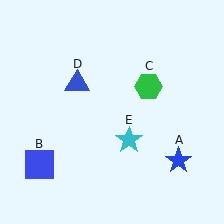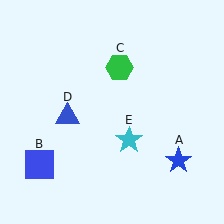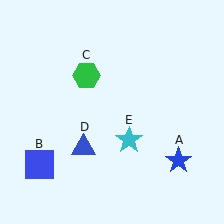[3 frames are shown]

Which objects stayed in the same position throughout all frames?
Blue star (object A) and blue square (object B) and cyan star (object E) remained stationary.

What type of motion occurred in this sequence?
The green hexagon (object C), blue triangle (object D) rotated counterclockwise around the center of the scene.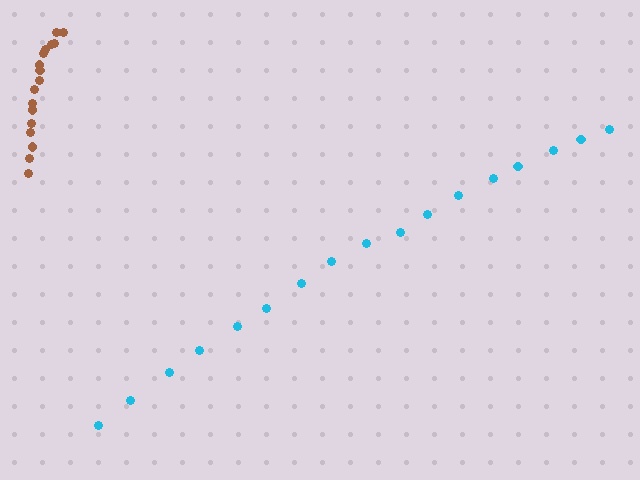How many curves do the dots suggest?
There are 2 distinct paths.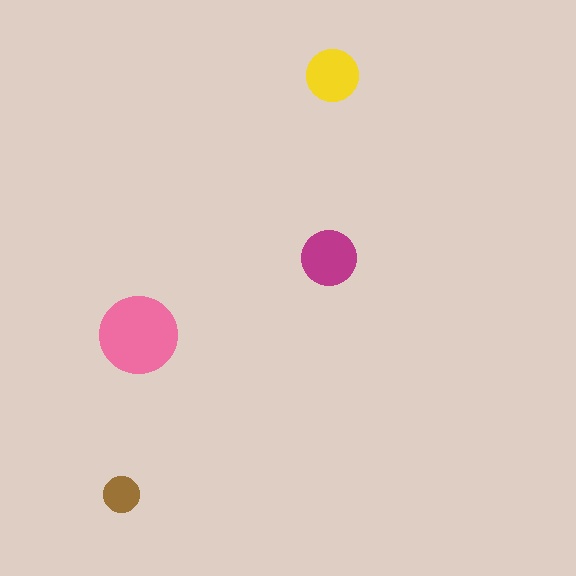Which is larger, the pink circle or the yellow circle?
The pink one.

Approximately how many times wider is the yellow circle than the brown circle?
About 1.5 times wider.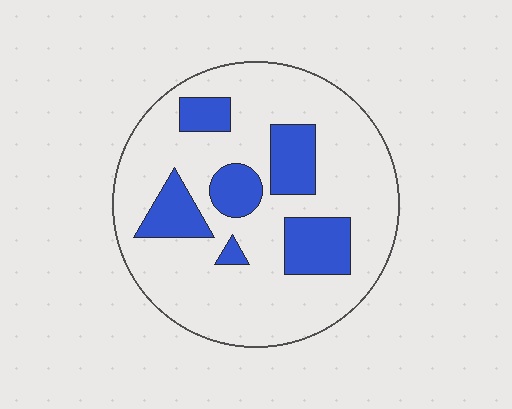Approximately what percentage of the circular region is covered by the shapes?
Approximately 25%.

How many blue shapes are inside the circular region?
6.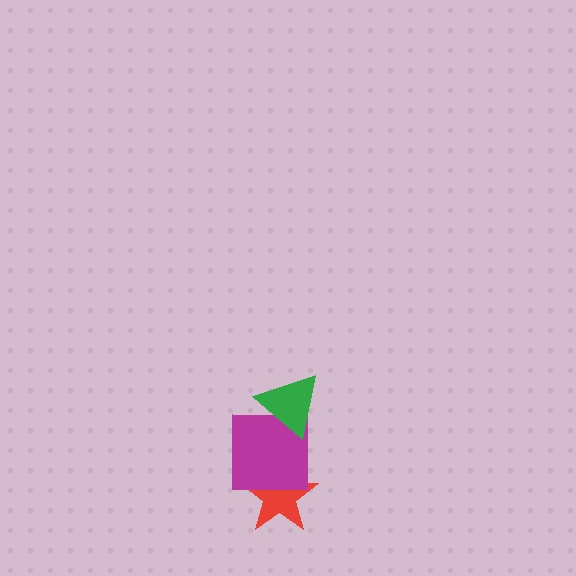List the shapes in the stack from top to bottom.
From top to bottom: the green triangle, the magenta square, the red star.